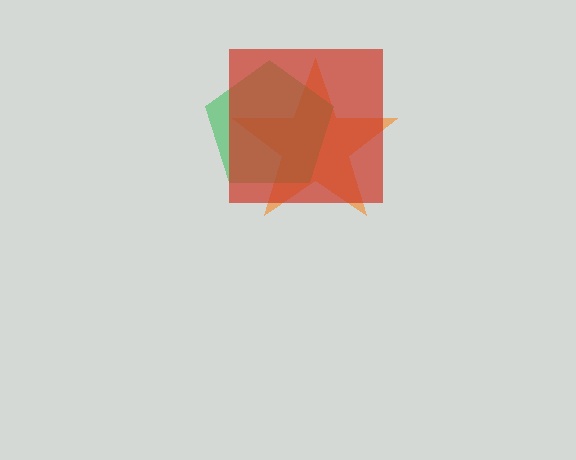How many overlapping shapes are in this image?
There are 3 overlapping shapes in the image.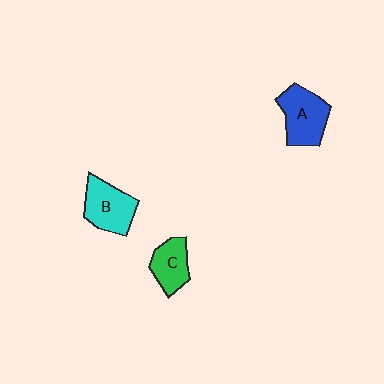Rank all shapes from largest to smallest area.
From largest to smallest: A (blue), B (cyan), C (green).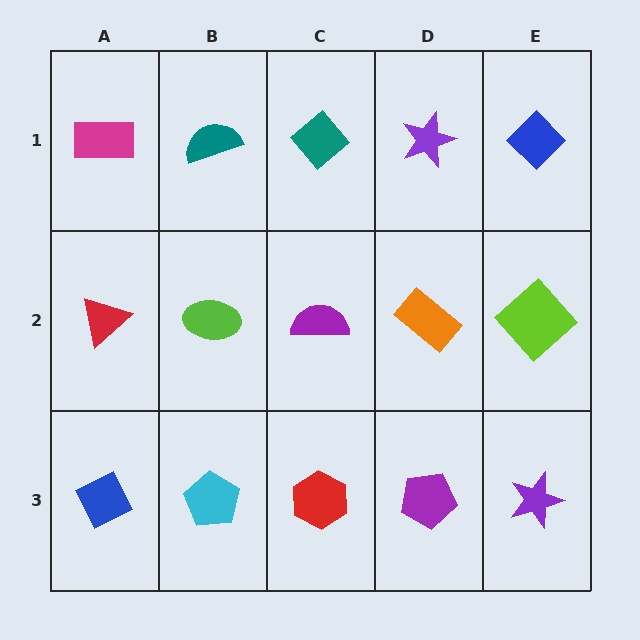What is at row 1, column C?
A teal diamond.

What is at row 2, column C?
A purple semicircle.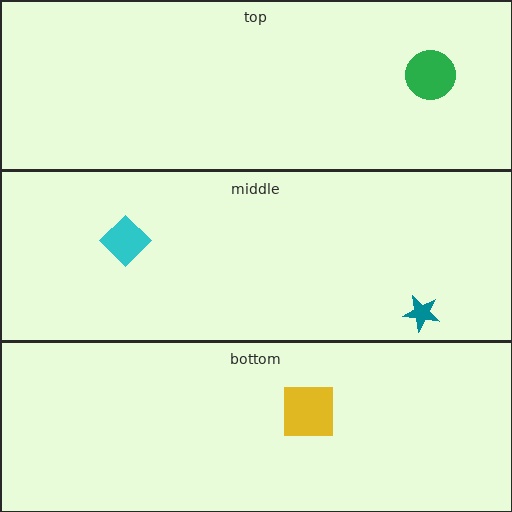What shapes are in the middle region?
The teal star, the cyan diamond.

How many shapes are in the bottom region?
1.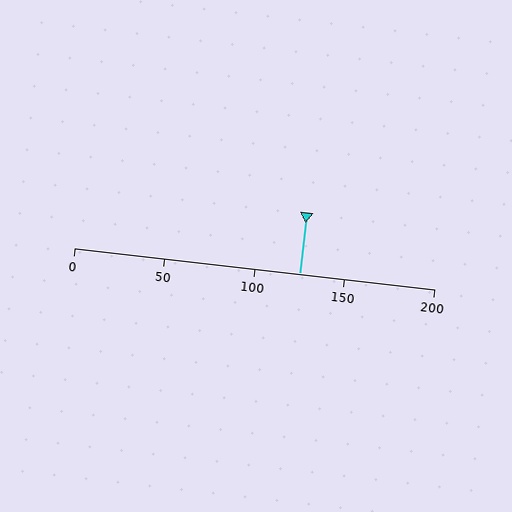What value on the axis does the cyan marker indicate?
The marker indicates approximately 125.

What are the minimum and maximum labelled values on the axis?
The axis runs from 0 to 200.